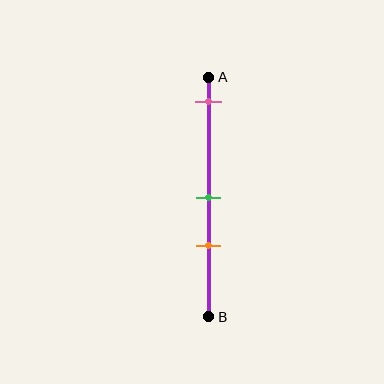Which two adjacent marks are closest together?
The green and orange marks are the closest adjacent pair.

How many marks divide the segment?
There are 3 marks dividing the segment.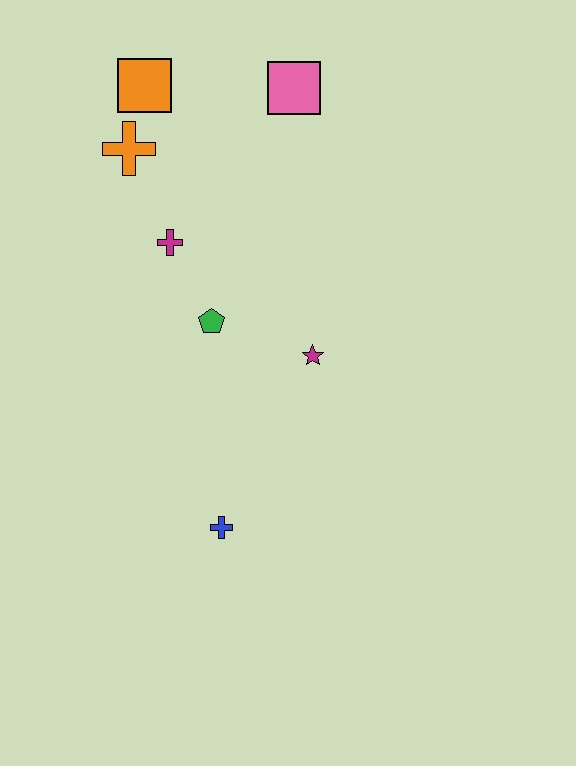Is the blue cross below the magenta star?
Yes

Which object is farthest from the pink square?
The blue cross is farthest from the pink square.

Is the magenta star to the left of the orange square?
No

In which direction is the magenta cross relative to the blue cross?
The magenta cross is above the blue cross.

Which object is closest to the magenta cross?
The green pentagon is closest to the magenta cross.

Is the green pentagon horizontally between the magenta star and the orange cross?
Yes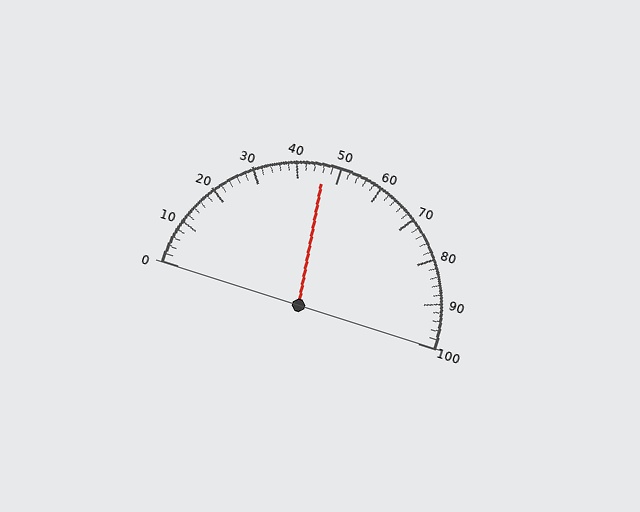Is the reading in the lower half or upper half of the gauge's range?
The reading is in the lower half of the range (0 to 100).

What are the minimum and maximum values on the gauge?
The gauge ranges from 0 to 100.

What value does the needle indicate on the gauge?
The needle indicates approximately 46.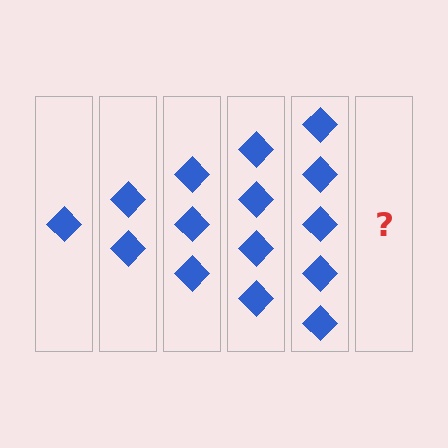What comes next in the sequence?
The next element should be 6 diamonds.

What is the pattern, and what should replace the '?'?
The pattern is that each step adds one more diamond. The '?' should be 6 diamonds.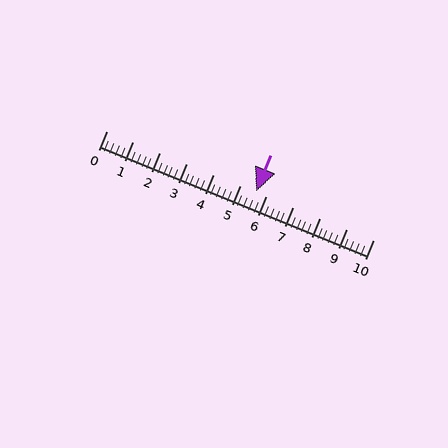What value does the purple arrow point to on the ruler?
The purple arrow points to approximately 5.6.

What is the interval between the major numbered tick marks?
The major tick marks are spaced 1 units apart.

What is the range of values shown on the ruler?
The ruler shows values from 0 to 10.